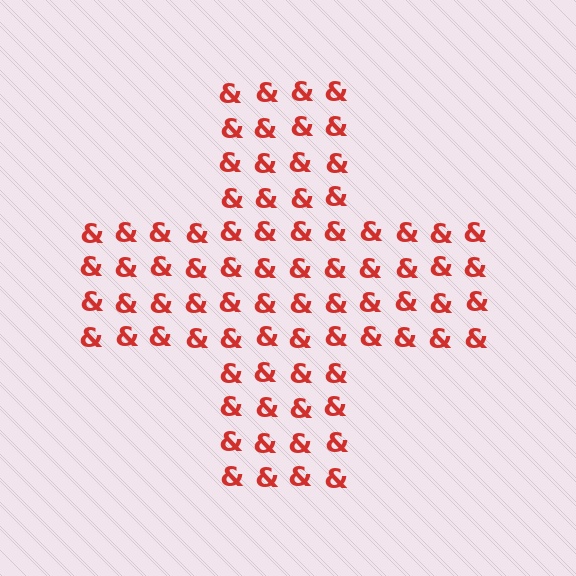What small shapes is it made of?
It is made of small ampersands.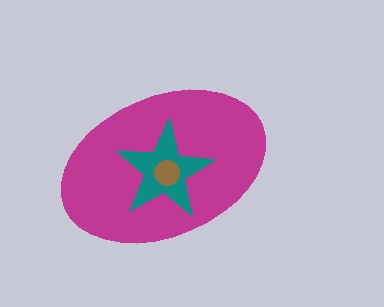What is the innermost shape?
The brown circle.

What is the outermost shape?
The magenta ellipse.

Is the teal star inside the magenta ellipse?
Yes.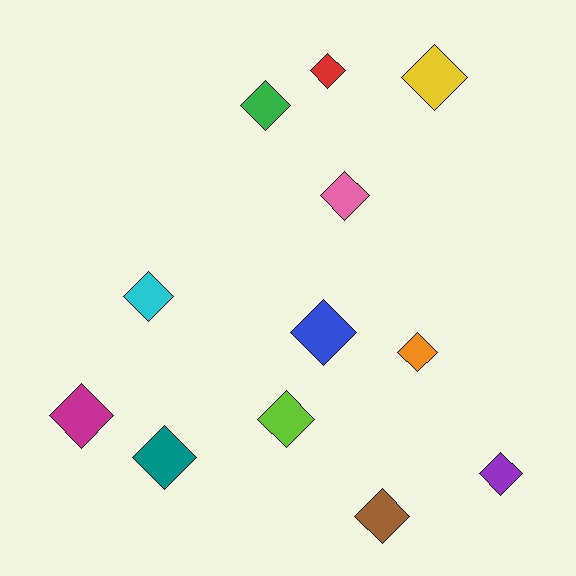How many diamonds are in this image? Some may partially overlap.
There are 12 diamonds.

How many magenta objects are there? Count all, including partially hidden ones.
There is 1 magenta object.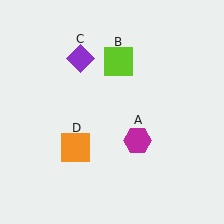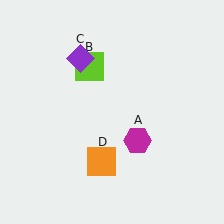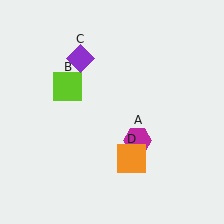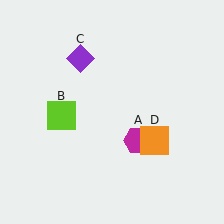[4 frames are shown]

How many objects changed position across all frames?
2 objects changed position: lime square (object B), orange square (object D).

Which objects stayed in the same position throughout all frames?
Magenta hexagon (object A) and purple diamond (object C) remained stationary.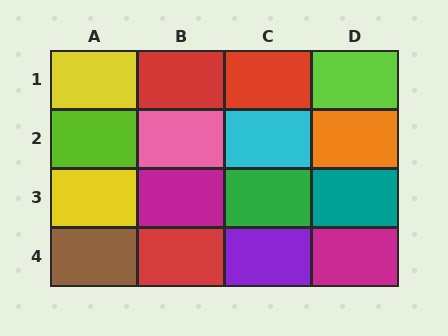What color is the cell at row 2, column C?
Cyan.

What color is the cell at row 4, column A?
Brown.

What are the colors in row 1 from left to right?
Yellow, red, red, lime.